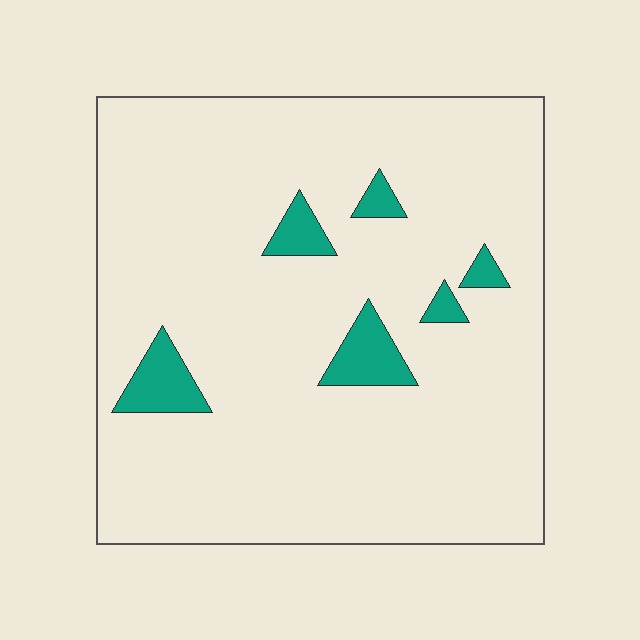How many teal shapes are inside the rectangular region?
6.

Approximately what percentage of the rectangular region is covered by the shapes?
Approximately 10%.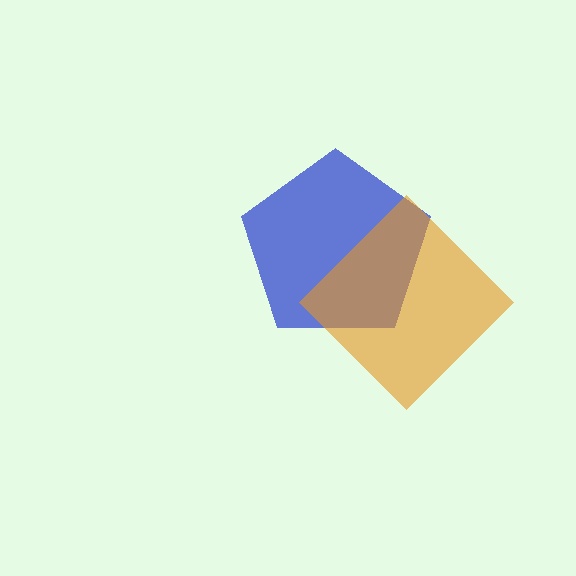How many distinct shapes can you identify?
There are 2 distinct shapes: a blue pentagon, an orange diamond.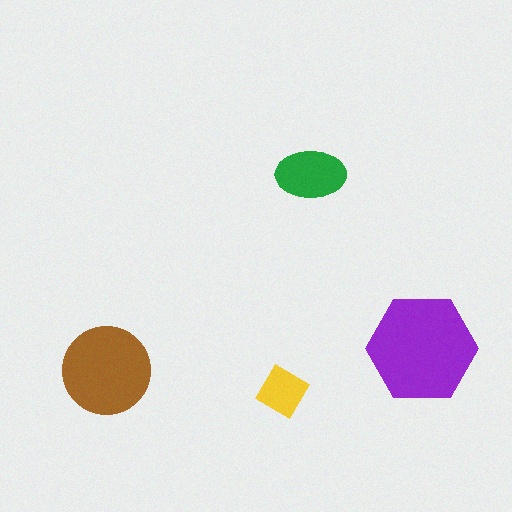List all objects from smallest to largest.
The yellow diamond, the green ellipse, the brown circle, the purple hexagon.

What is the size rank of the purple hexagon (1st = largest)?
1st.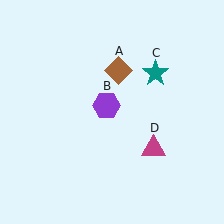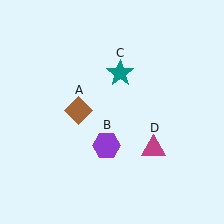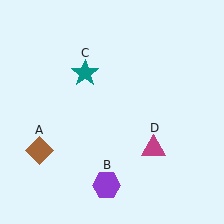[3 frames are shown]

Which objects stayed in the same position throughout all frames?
Magenta triangle (object D) remained stationary.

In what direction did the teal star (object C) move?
The teal star (object C) moved left.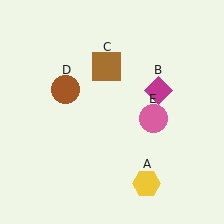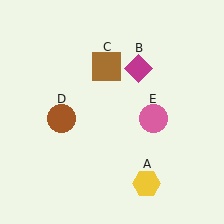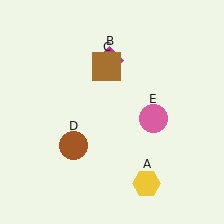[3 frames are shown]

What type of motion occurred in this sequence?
The magenta diamond (object B), brown circle (object D) rotated counterclockwise around the center of the scene.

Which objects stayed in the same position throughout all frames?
Yellow hexagon (object A) and brown square (object C) and pink circle (object E) remained stationary.